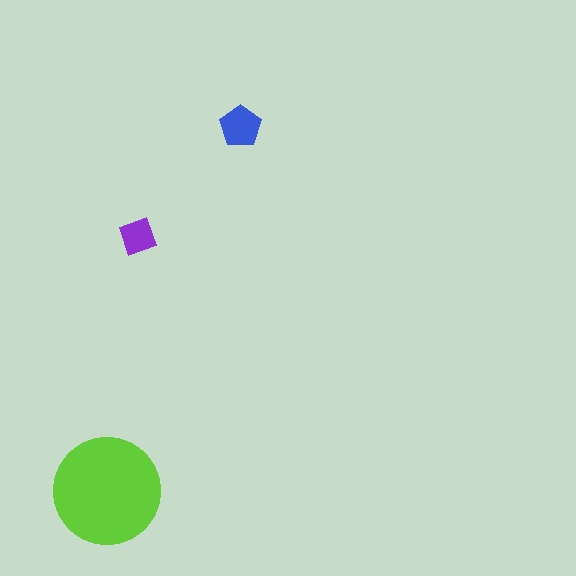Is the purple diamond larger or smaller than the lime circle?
Smaller.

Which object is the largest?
The lime circle.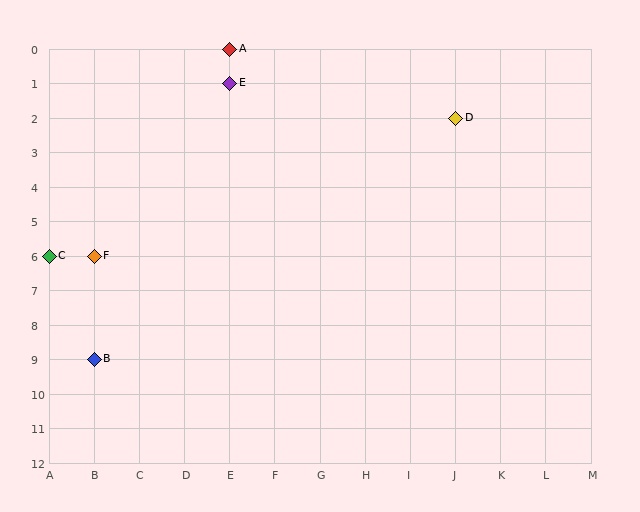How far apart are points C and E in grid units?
Points C and E are 4 columns and 5 rows apart (about 6.4 grid units diagonally).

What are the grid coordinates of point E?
Point E is at grid coordinates (E, 1).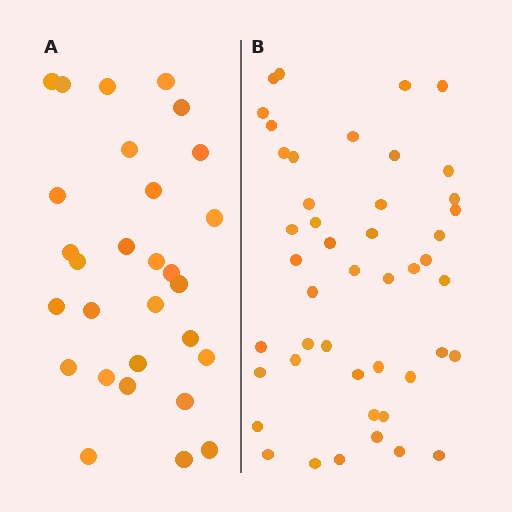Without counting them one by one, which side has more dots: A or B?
Region B (the right region) has more dots.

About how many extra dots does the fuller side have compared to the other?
Region B has approximately 15 more dots than region A.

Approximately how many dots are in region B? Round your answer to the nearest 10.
About 50 dots. (The exact count is 46, which rounds to 50.)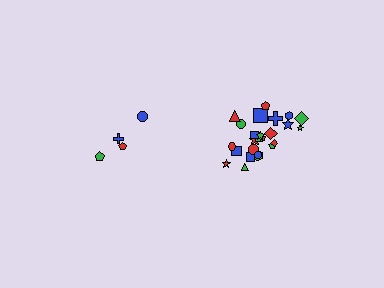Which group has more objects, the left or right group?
The right group.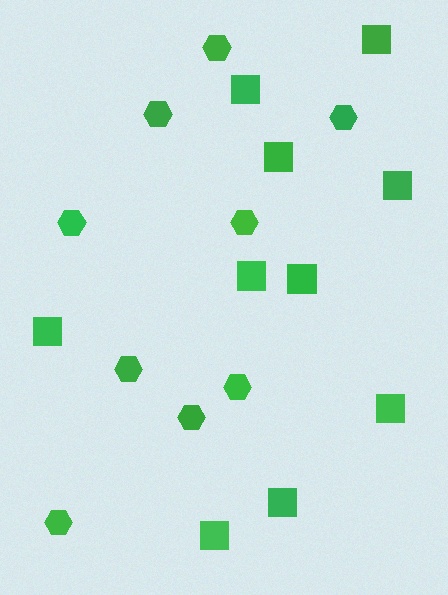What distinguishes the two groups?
There are 2 groups: one group of hexagons (9) and one group of squares (10).